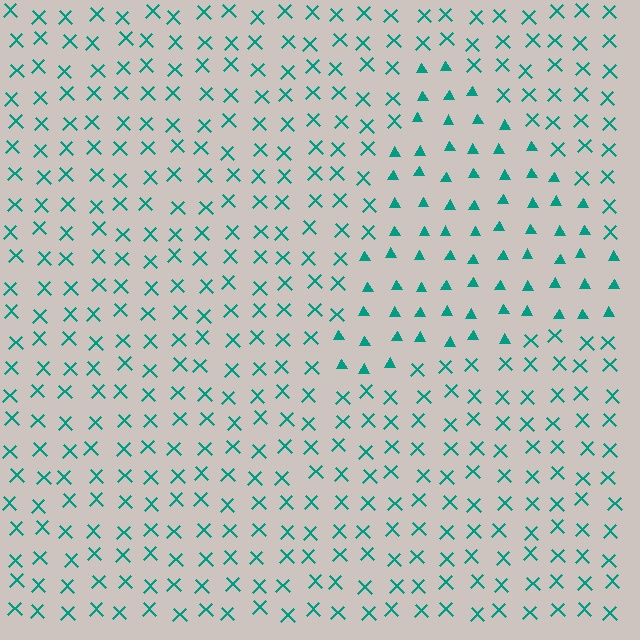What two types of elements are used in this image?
The image uses triangles inside the triangle region and X marks outside it.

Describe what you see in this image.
The image is filled with small teal elements arranged in a uniform grid. A triangle-shaped region contains triangles, while the surrounding area contains X marks. The boundary is defined purely by the change in element shape.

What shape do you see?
I see a triangle.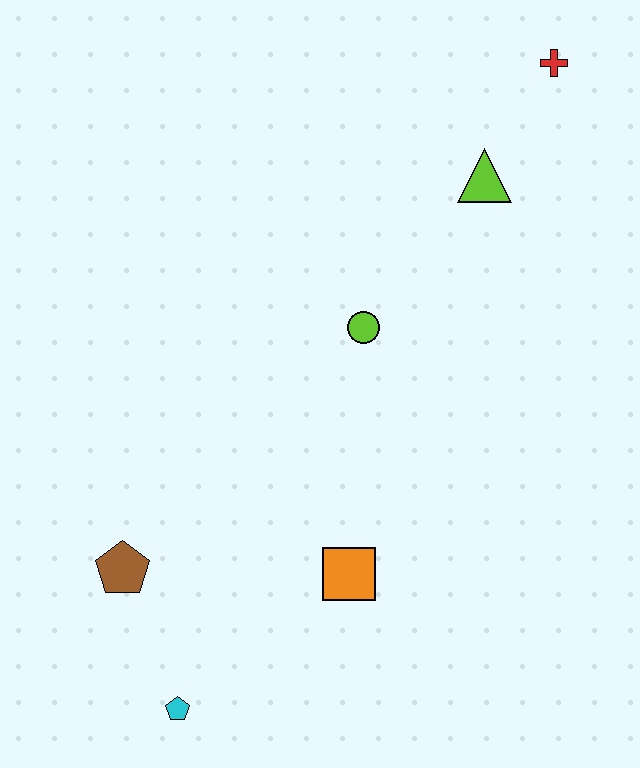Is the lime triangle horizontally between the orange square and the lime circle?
No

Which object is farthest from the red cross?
The cyan pentagon is farthest from the red cross.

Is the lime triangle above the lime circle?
Yes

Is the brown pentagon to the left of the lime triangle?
Yes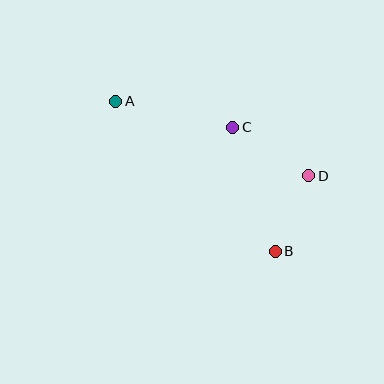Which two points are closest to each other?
Points B and D are closest to each other.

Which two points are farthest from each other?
Points A and B are farthest from each other.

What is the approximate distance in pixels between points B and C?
The distance between B and C is approximately 131 pixels.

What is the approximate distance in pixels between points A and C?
The distance between A and C is approximately 120 pixels.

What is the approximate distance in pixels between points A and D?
The distance between A and D is approximately 207 pixels.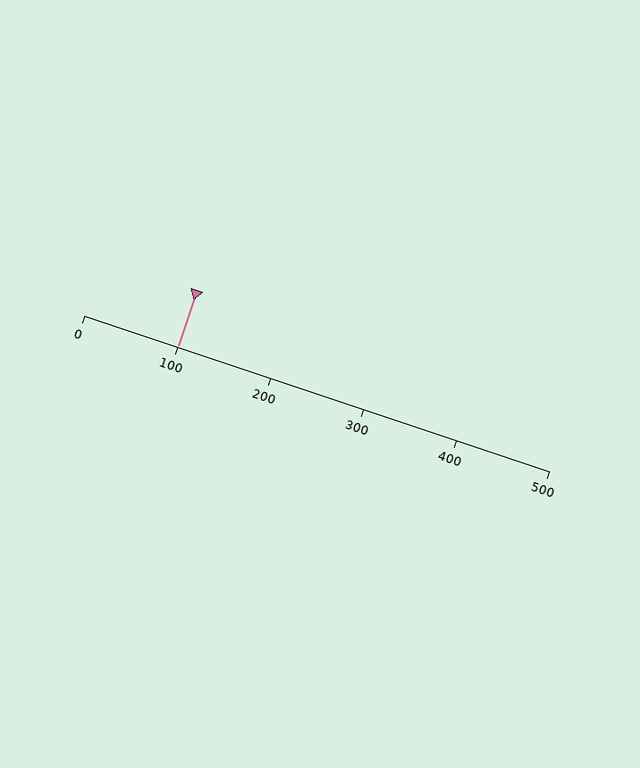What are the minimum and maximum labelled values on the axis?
The axis runs from 0 to 500.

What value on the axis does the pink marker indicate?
The marker indicates approximately 100.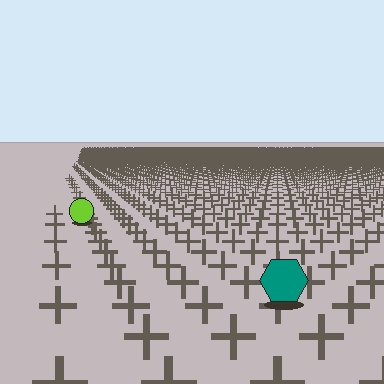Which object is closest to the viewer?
The teal hexagon is closest. The texture marks near it are larger and more spread out.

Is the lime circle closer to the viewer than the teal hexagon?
No. The teal hexagon is closer — you can tell from the texture gradient: the ground texture is coarser near it.